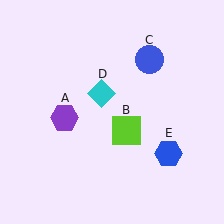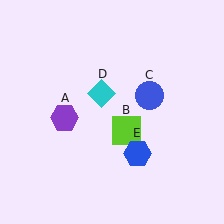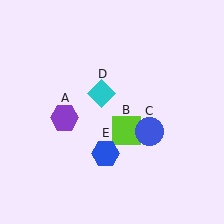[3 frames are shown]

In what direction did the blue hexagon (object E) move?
The blue hexagon (object E) moved left.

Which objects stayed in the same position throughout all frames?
Purple hexagon (object A) and lime square (object B) and cyan diamond (object D) remained stationary.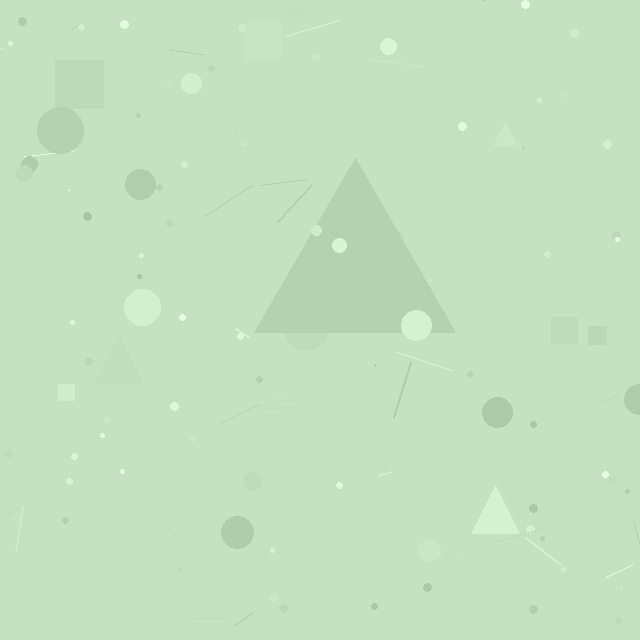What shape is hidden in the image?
A triangle is hidden in the image.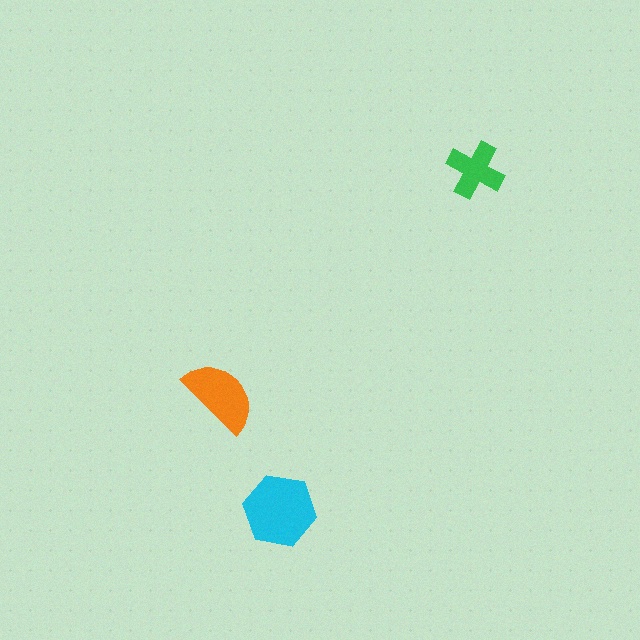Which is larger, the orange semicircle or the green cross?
The orange semicircle.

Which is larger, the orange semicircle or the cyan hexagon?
The cyan hexagon.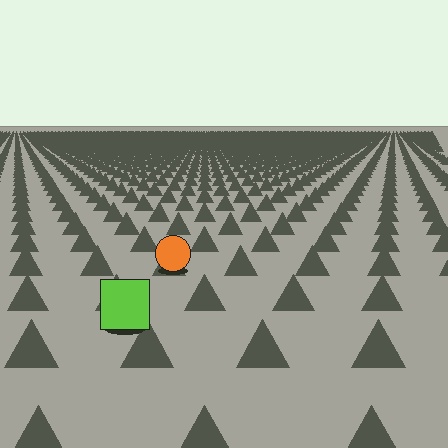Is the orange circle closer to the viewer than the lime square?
No. The lime square is closer — you can tell from the texture gradient: the ground texture is coarser near it.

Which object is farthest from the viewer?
The orange circle is farthest from the viewer. It appears smaller and the ground texture around it is denser.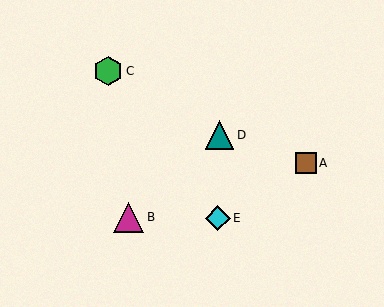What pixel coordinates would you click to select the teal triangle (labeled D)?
Click at (220, 135) to select the teal triangle D.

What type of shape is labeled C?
Shape C is a green hexagon.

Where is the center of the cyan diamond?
The center of the cyan diamond is at (218, 218).